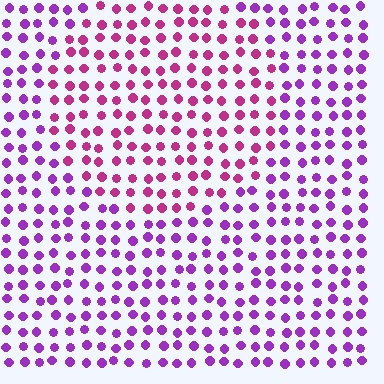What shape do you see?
I see a circle.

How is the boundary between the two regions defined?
The boundary is defined purely by a slight shift in hue (about 37 degrees). Spacing, size, and orientation are identical on both sides.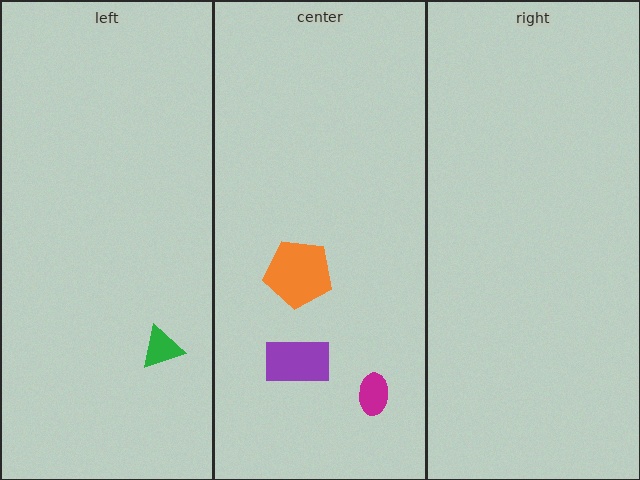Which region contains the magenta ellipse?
The center region.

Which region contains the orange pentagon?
The center region.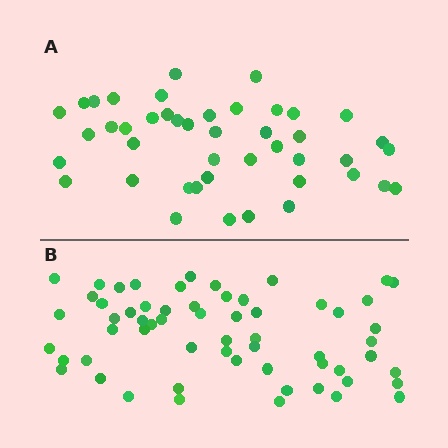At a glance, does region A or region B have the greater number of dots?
Region B (the bottom region) has more dots.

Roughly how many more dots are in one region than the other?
Region B has approximately 15 more dots than region A.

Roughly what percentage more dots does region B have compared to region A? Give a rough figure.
About 35% more.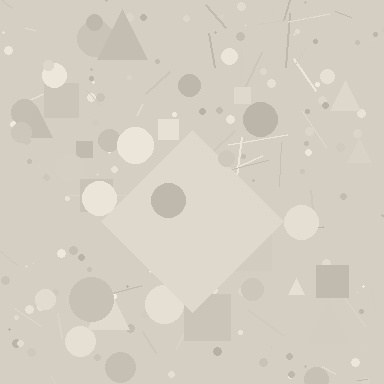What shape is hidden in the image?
A diamond is hidden in the image.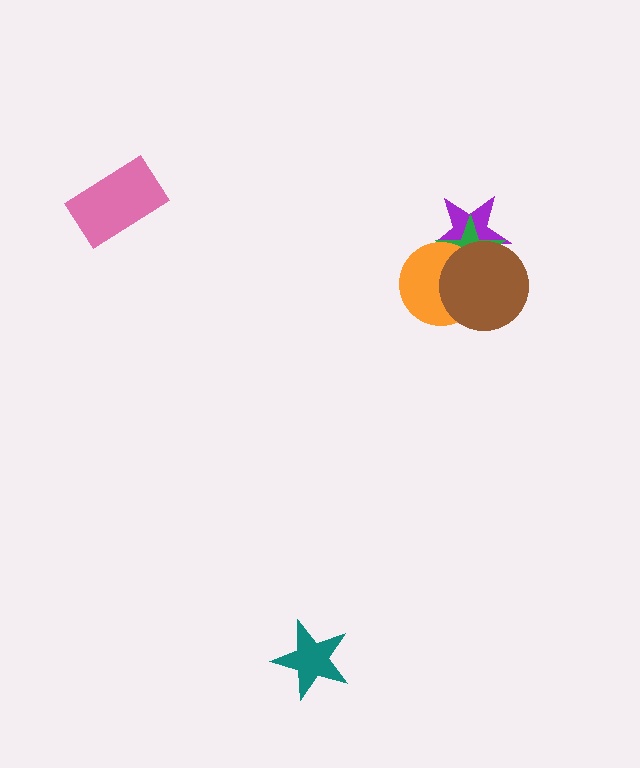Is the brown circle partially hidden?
No, no other shape covers it.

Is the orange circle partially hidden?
Yes, it is partially covered by another shape.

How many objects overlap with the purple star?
3 objects overlap with the purple star.